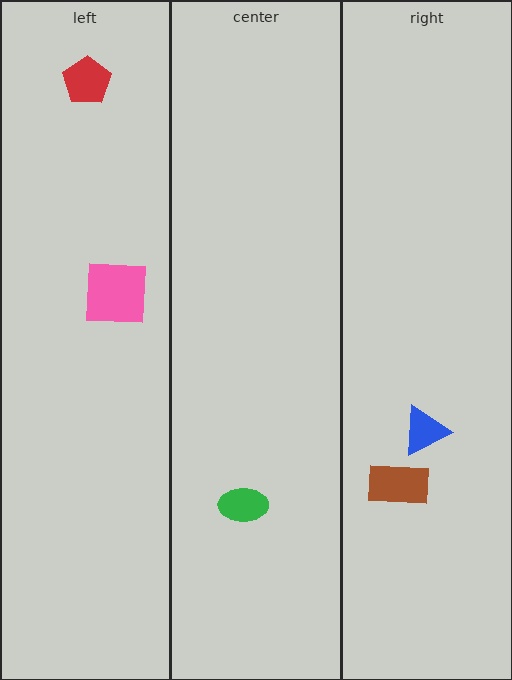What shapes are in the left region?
The red pentagon, the pink square.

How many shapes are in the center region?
1.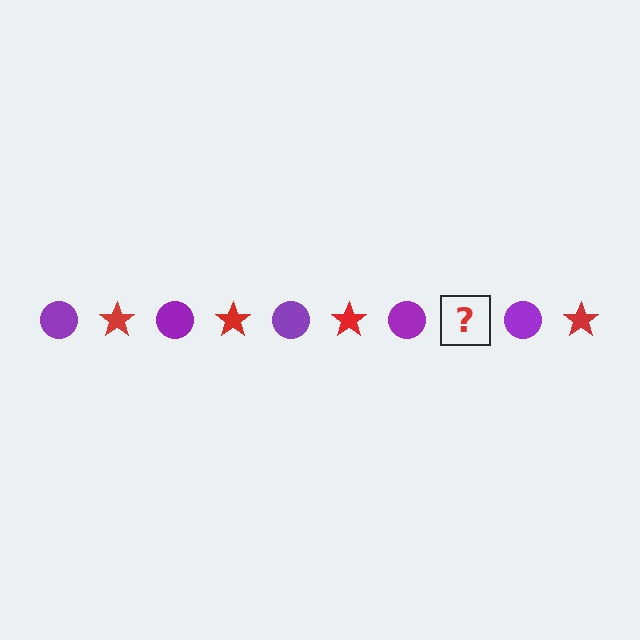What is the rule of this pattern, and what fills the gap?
The rule is that the pattern alternates between purple circle and red star. The gap should be filled with a red star.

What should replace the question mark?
The question mark should be replaced with a red star.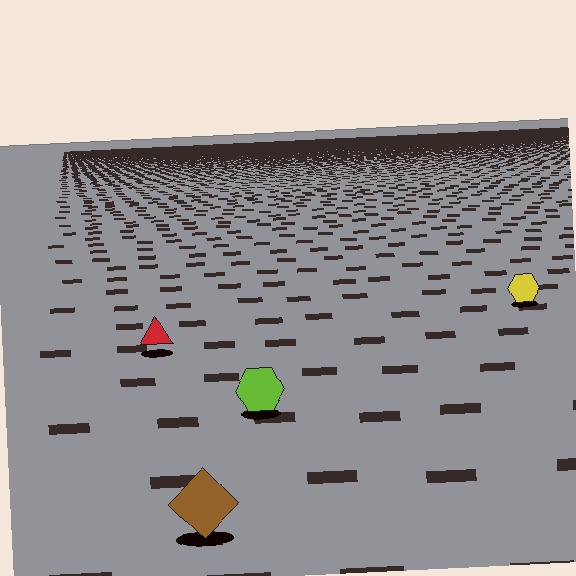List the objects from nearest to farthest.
From nearest to farthest: the brown diamond, the lime hexagon, the red triangle, the yellow hexagon.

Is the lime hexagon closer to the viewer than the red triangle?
Yes. The lime hexagon is closer — you can tell from the texture gradient: the ground texture is coarser near it.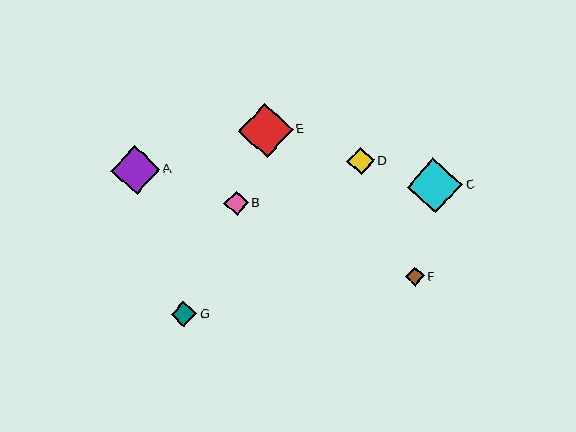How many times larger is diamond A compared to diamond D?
Diamond A is approximately 1.8 times the size of diamond D.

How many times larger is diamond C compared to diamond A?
Diamond C is approximately 1.1 times the size of diamond A.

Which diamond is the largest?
Diamond C is the largest with a size of approximately 55 pixels.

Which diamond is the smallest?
Diamond F is the smallest with a size of approximately 19 pixels.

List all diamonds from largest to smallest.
From largest to smallest: C, E, A, D, G, B, F.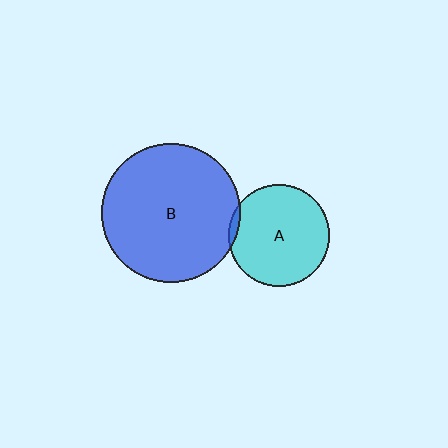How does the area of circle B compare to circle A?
Approximately 1.9 times.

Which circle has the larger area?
Circle B (blue).